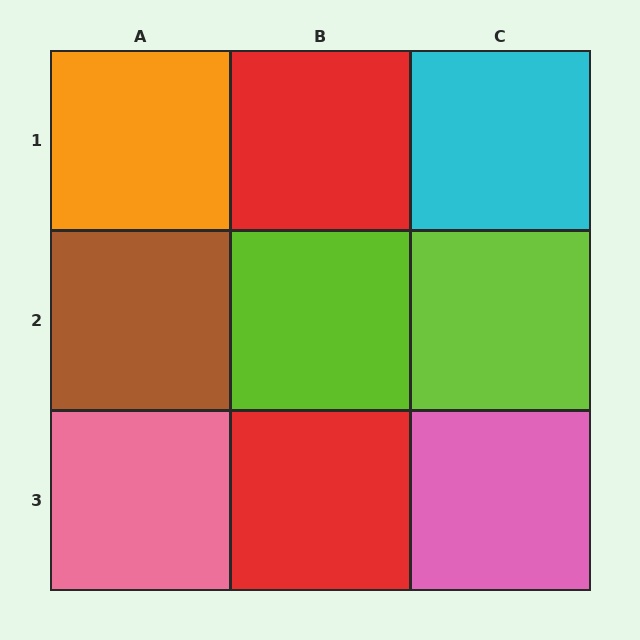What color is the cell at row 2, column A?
Brown.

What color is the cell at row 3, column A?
Pink.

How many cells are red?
2 cells are red.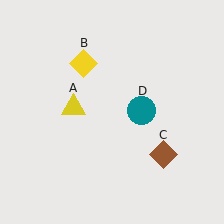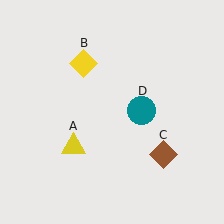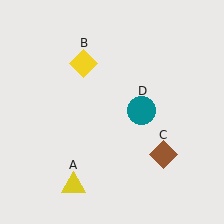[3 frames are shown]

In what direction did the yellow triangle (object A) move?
The yellow triangle (object A) moved down.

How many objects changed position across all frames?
1 object changed position: yellow triangle (object A).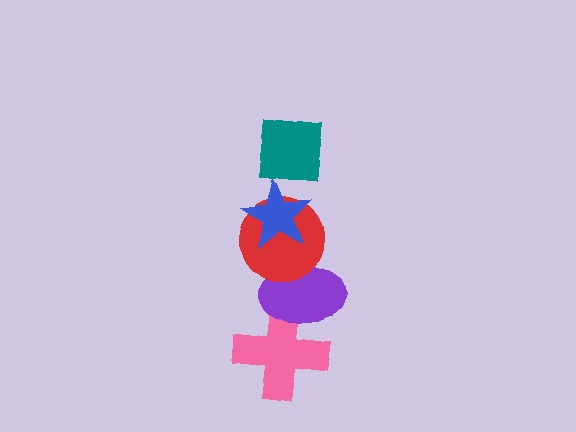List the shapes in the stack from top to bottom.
From top to bottom: the teal square, the blue star, the red circle, the purple ellipse, the pink cross.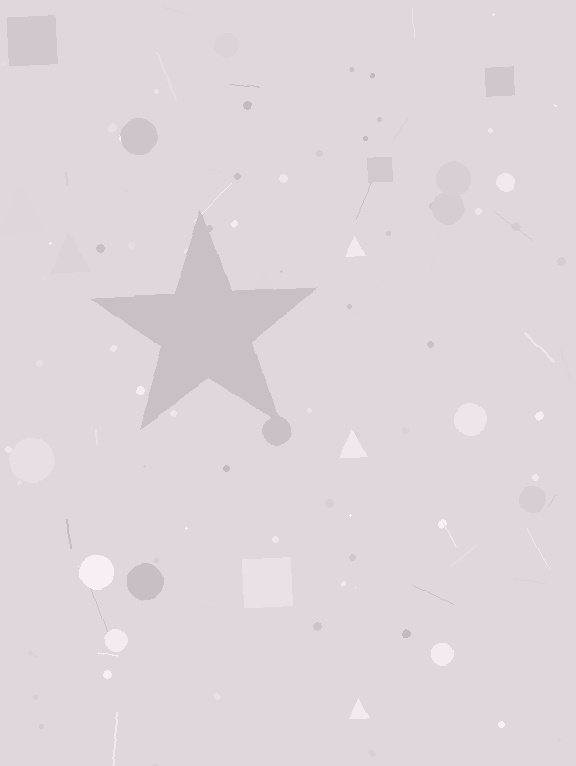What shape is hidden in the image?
A star is hidden in the image.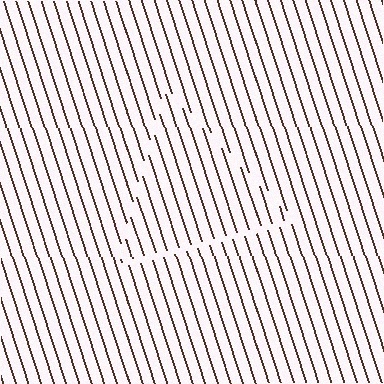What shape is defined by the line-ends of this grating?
An illusory triangle. The interior of the shape contains the same grating, shifted by half a period — the contour is defined by the phase discontinuity where line-ends from the inner and outer gratings abut.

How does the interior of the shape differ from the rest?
The interior of the shape contains the same grating, shifted by half a period — the contour is defined by the phase discontinuity where line-ends from the inner and outer gratings abut.